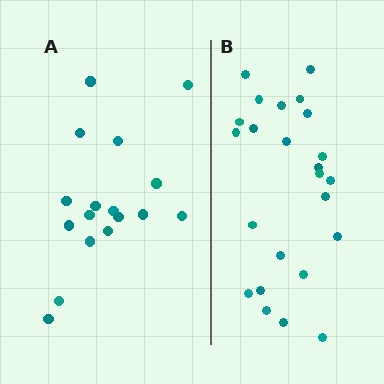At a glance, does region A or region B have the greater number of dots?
Region B (the right region) has more dots.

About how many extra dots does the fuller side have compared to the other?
Region B has roughly 8 or so more dots than region A.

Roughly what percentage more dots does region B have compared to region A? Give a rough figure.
About 40% more.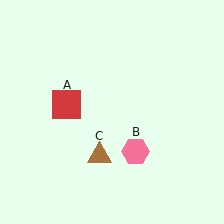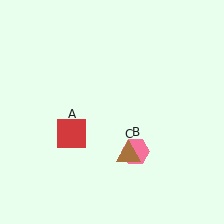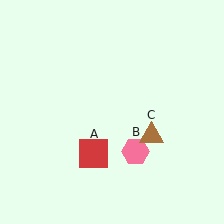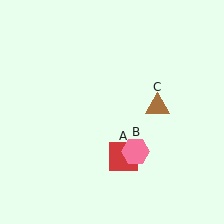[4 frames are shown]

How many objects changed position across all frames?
2 objects changed position: red square (object A), brown triangle (object C).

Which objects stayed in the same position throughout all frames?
Pink hexagon (object B) remained stationary.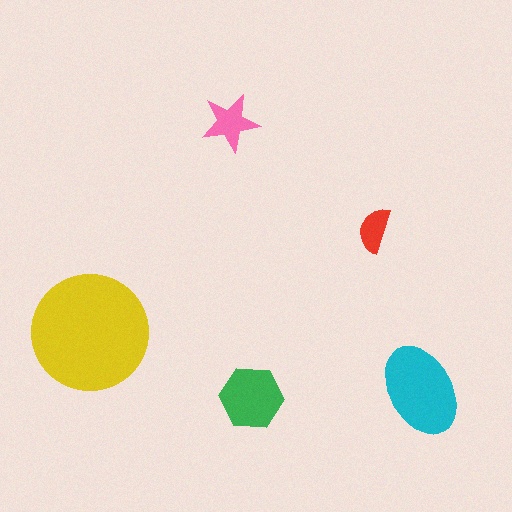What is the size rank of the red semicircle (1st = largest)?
5th.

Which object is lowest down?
The green hexagon is bottommost.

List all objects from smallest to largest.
The red semicircle, the pink star, the green hexagon, the cyan ellipse, the yellow circle.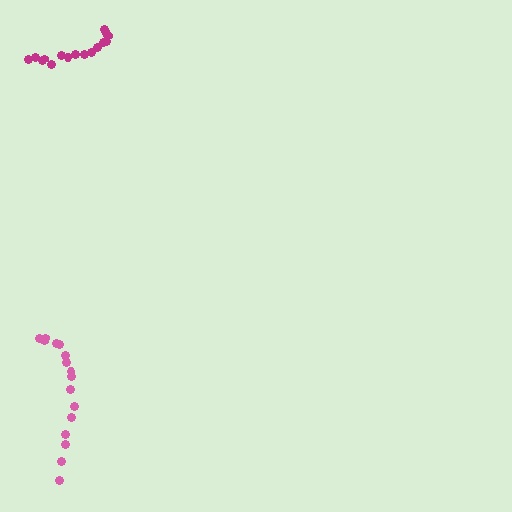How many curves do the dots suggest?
There are 2 distinct paths.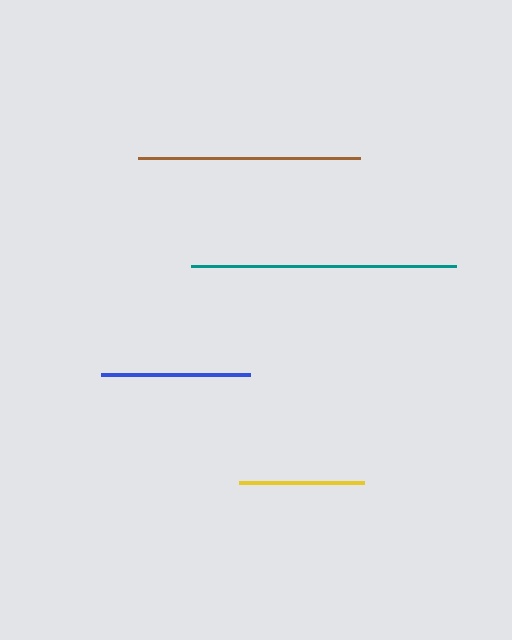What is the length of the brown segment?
The brown segment is approximately 222 pixels long.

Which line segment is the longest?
The teal line is the longest at approximately 265 pixels.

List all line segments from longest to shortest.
From longest to shortest: teal, brown, blue, yellow.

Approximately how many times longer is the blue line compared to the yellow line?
The blue line is approximately 1.2 times the length of the yellow line.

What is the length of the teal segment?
The teal segment is approximately 265 pixels long.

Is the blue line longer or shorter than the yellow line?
The blue line is longer than the yellow line.